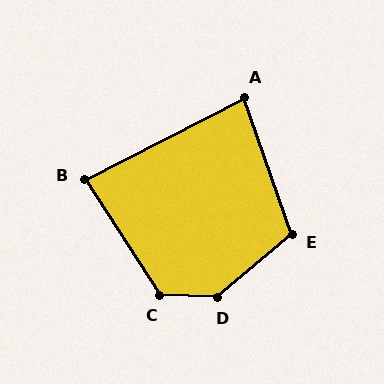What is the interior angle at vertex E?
Approximately 111 degrees (obtuse).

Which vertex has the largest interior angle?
D, at approximately 138 degrees.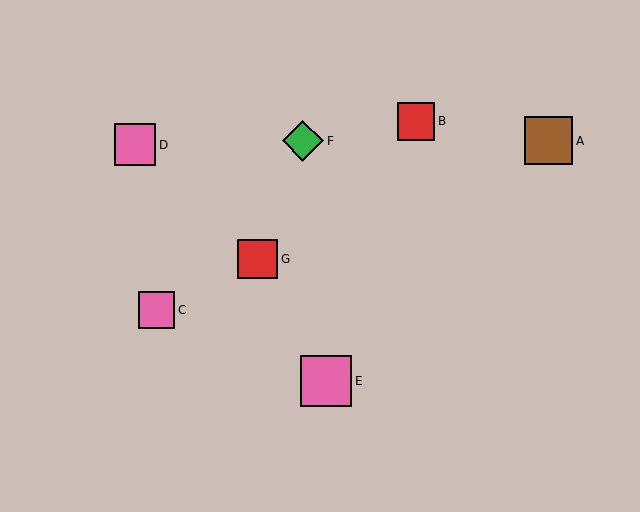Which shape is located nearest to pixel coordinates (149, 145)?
The pink square (labeled D) at (135, 145) is nearest to that location.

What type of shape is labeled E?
Shape E is a pink square.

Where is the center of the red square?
The center of the red square is at (416, 121).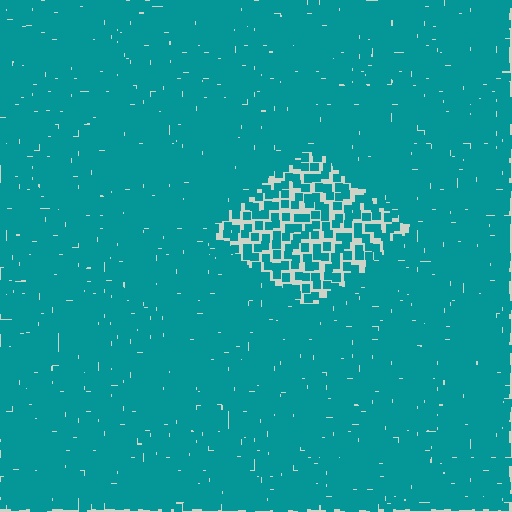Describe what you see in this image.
The image contains small teal elements arranged at two different densities. A diamond-shaped region is visible where the elements are less densely packed than the surrounding area.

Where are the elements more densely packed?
The elements are more densely packed outside the diamond boundary.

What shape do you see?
I see a diamond.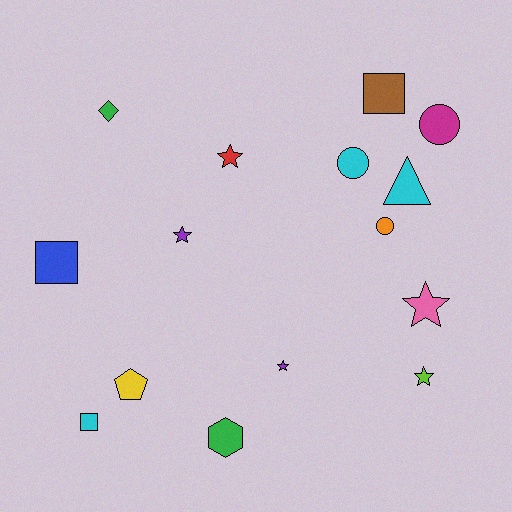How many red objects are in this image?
There is 1 red object.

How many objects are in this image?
There are 15 objects.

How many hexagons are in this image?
There is 1 hexagon.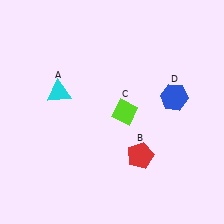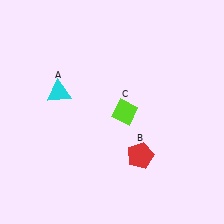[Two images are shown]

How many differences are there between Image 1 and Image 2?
There is 1 difference between the two images.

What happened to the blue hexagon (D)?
The blue hexagon (D) was removed in Image 2. It was in the top-right area of Image 1.